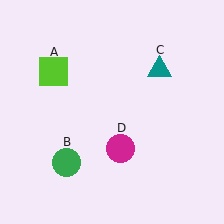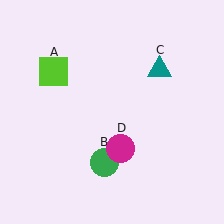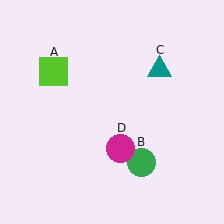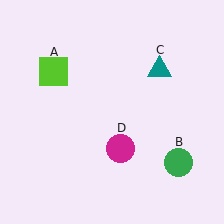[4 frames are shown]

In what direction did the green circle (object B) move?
The green circle (object B) moved right.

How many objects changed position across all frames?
1 object changed position: green circle (object B).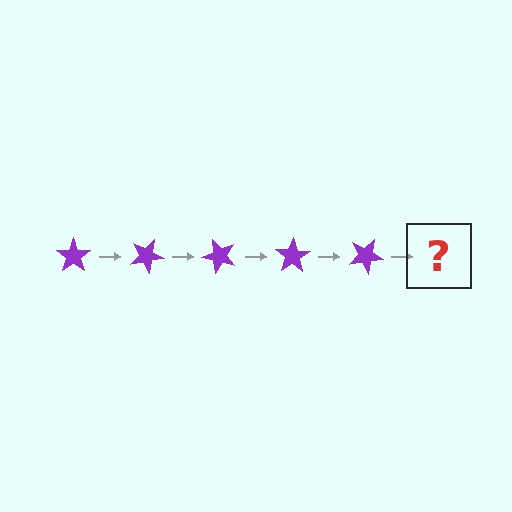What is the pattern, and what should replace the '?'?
The pattern is that the star rotates 25 degrees each step. The '?' should be a purple star rotated 125 degrees.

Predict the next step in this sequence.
The next step is a purple star rotated 125 degrees.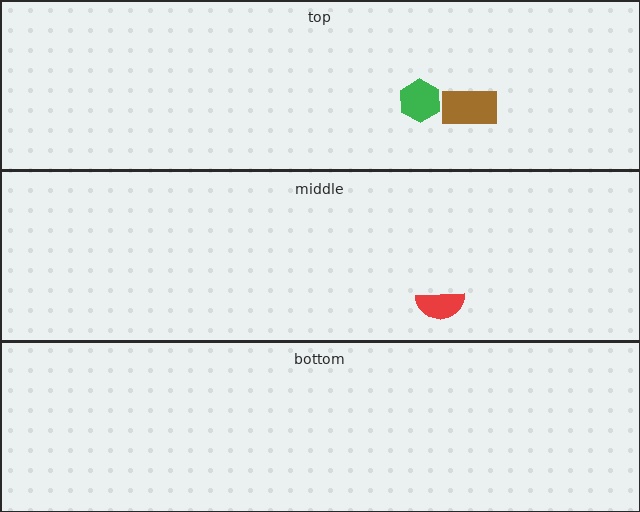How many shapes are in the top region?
2.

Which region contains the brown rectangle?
The top region.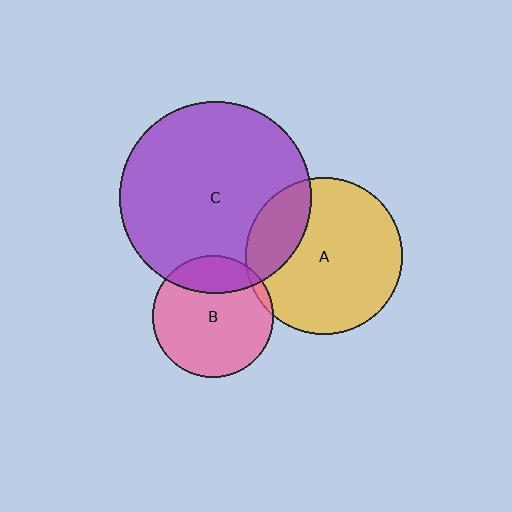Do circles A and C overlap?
Yes.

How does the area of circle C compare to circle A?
Approximately 1.5 times.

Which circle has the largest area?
Circle C (purple).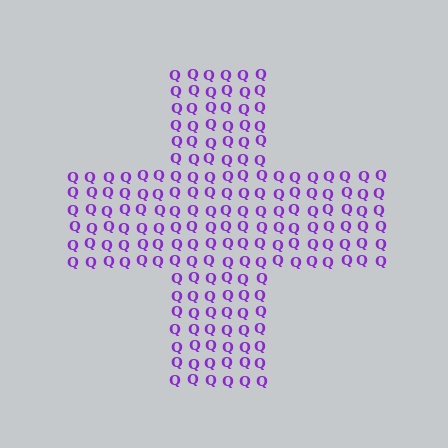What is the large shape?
The large shape is a cross.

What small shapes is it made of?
It is made of small letter Q's.